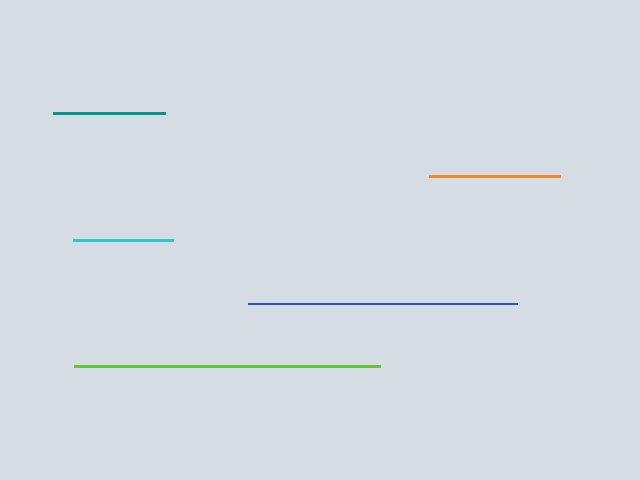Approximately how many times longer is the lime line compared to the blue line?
The lime line is approximately 1.1 times the length of the blue line.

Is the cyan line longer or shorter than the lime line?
The lime line is longer than the cyan line.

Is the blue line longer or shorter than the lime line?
The lime line is longer than the blue line.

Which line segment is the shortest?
The cyan line is the shortest at approximately 101 pixels.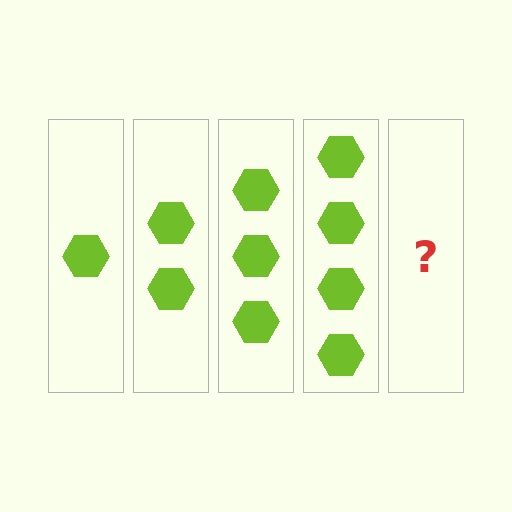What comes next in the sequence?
The next element should be 5 hexagons.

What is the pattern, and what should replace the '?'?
The pattern is that each step adds one more hexagon. The '?' should be 5 hexagons.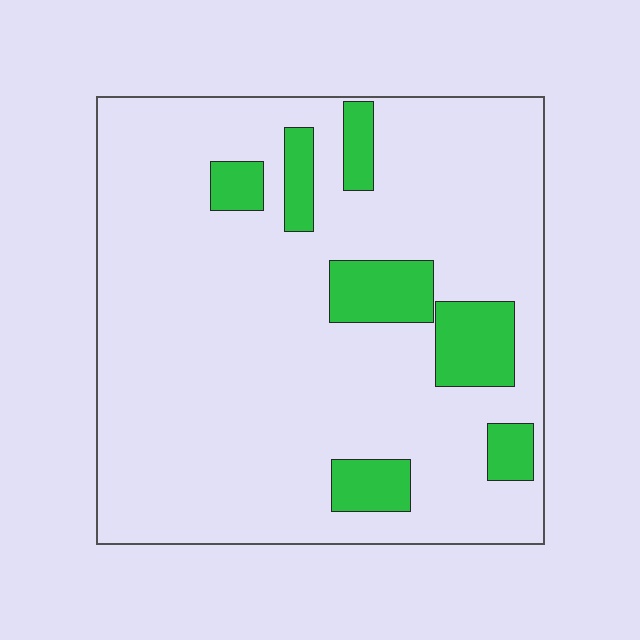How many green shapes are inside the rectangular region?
7.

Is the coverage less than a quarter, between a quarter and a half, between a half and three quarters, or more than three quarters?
Less than a quarter.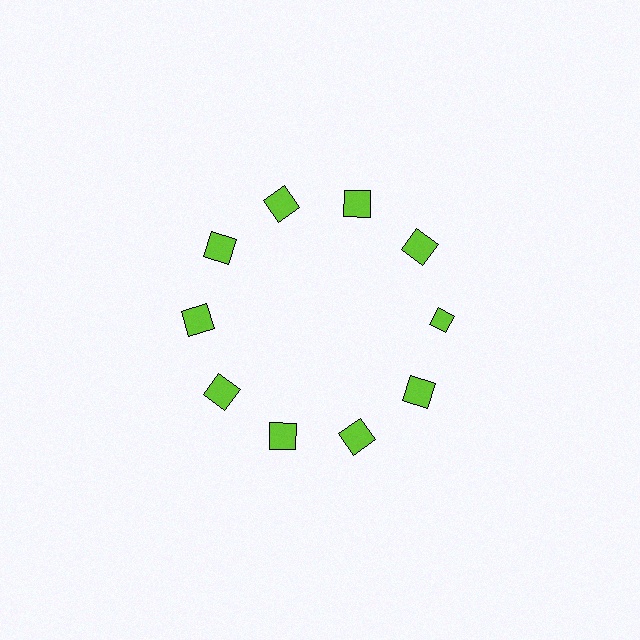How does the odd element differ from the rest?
It has a different shape: diamond instead of square.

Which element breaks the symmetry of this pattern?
The lime diamond at roughly the 3 o'clock position breaks the symmetry. All other shapes are lime squares.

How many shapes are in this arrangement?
There are 10 shapes arranged in a ring pattern.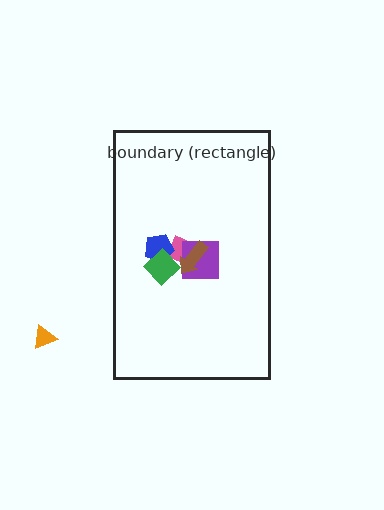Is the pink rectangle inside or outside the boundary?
Inside.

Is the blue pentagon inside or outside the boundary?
Inside.